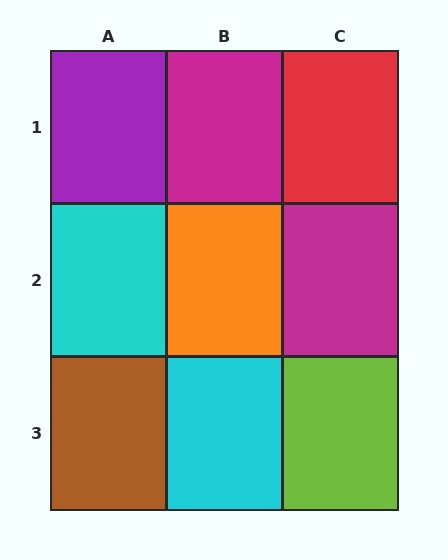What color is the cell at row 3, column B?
Cyan.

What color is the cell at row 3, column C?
Lime.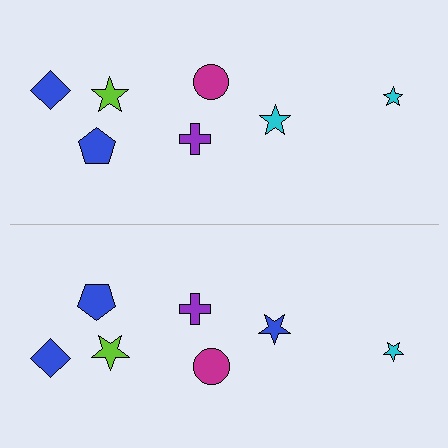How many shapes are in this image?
There are 14 shapes in this image.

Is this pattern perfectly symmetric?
No, the pattern is not perfectly symmetric. The blue star on the bottom side breaks the symmetry — its mirror counterpart is cyan.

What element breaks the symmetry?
The blue star on the bottom side breaks the symmetry — its mirror counterpart is cyan.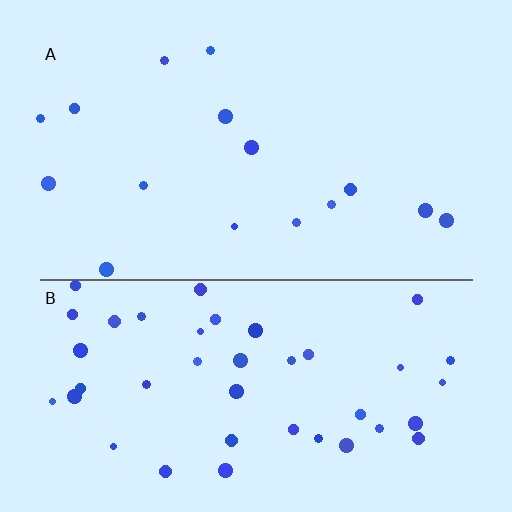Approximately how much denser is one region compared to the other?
Approximately 2.7× — region B over region A.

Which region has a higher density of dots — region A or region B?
B (the bottom).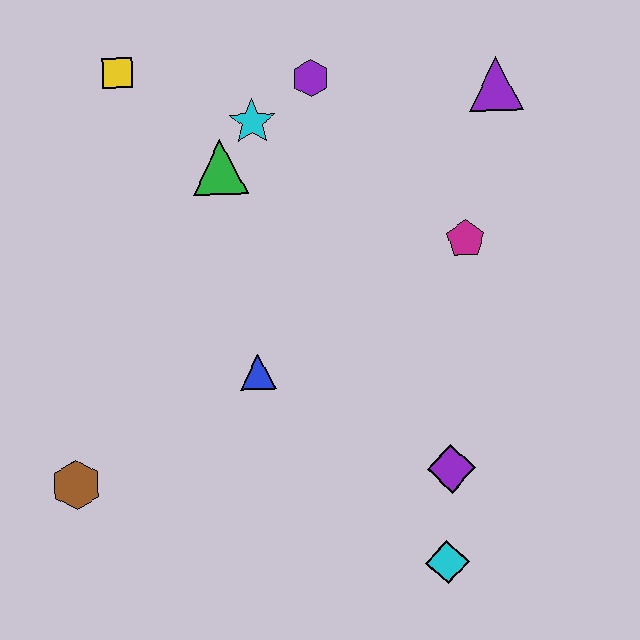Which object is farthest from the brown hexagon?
The purple triangle is farthest from the brown hexagon.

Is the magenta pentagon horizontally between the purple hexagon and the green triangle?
No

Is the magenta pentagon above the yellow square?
No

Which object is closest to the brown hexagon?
The blue triangle is closest to the brown hexagon.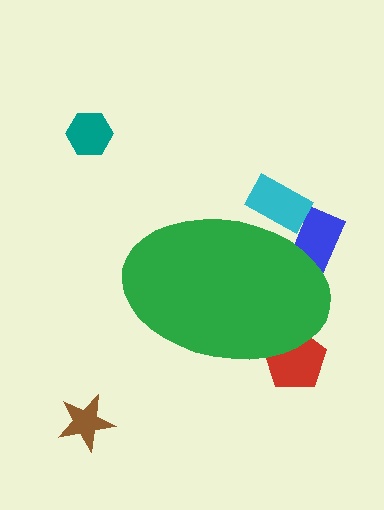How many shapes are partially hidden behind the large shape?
3 shapes are partially hidden.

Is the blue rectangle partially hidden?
Yes, the blue rectangle is partially hidden behind the green ellipse.